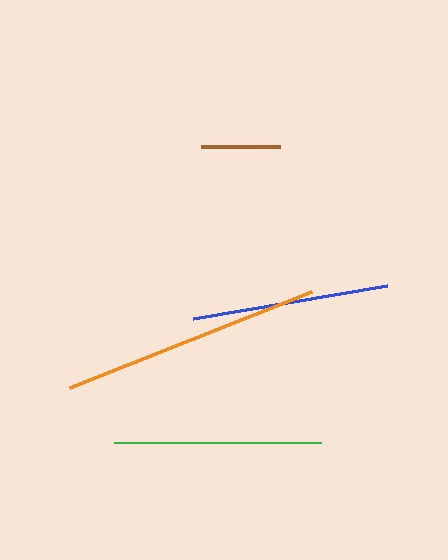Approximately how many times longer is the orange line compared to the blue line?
The orange line is approximately 1.3 times the length of the blue line.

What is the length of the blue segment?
The blue segment is approximately 196 pixels long.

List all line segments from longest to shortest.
From longest to shortest: orange, green, blue, brown.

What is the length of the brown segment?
The brown segment is approximately 79 pixels long.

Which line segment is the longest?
The orange line is the longest at approximately 260 pixels.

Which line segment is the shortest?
The brown line is the shortest at approximately 79 pixels.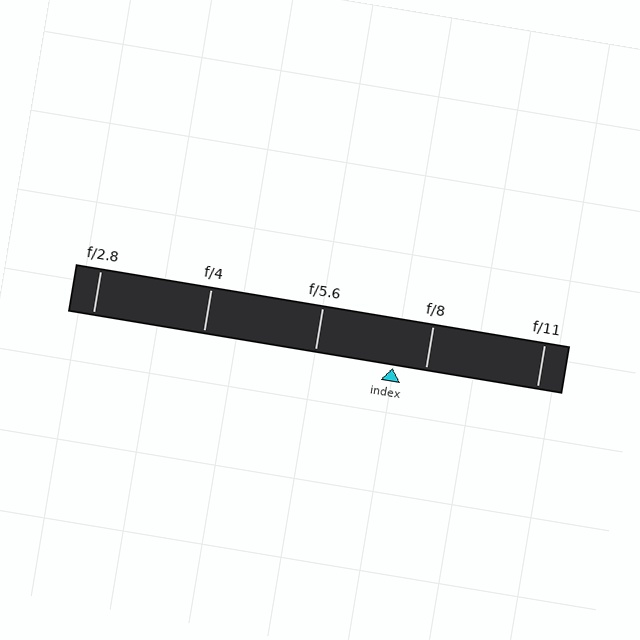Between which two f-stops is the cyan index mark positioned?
The index mark is between f/5.6 and f/8.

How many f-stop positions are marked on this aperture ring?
There are 5 f-stop positions marked.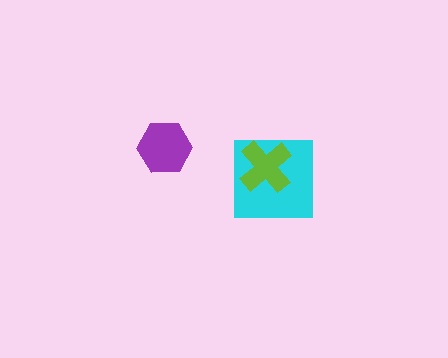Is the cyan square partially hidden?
Yes, it is partially covered by another shape.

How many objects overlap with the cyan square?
1 object overlaps with the cyan square.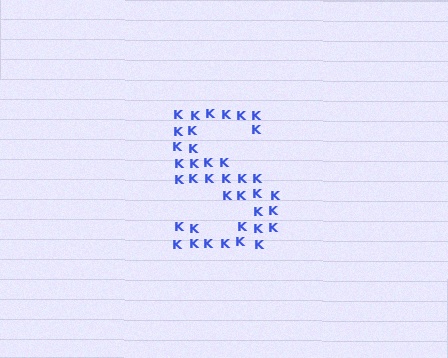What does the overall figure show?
The overall figure shows the letter S.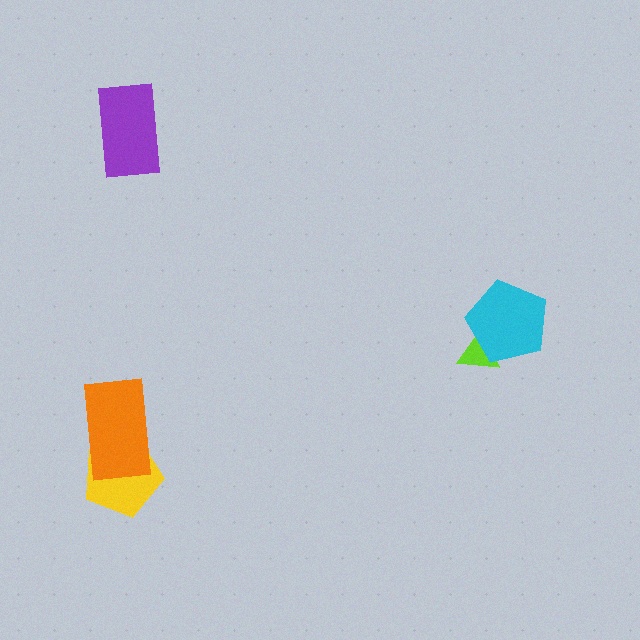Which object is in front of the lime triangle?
The cyan pentagon is in front of the lime triangle.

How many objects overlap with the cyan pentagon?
1 object overlaps with the cyan pentagon.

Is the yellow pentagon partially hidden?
Yes, it is partially covered by another shape.